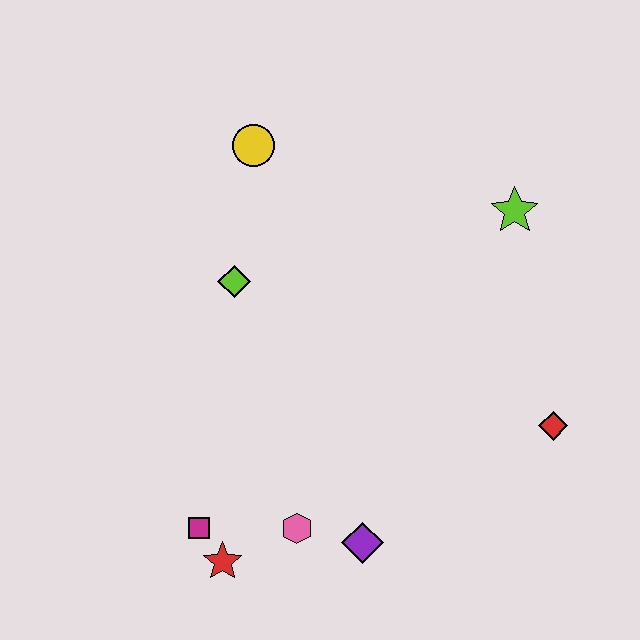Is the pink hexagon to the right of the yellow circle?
Yes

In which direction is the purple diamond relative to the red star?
The purple diamond is to the right of the red star.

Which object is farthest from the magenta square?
The lime star is farthest from the magenta square.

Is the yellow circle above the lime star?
Yes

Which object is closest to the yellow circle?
The lime diamond is closest to the yellow circle.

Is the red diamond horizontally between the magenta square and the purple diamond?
No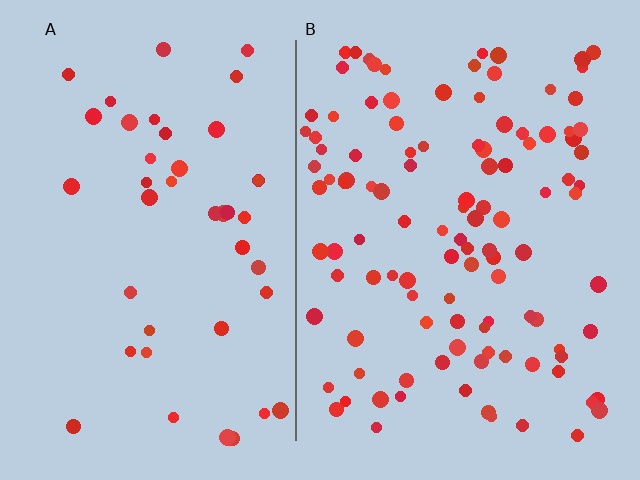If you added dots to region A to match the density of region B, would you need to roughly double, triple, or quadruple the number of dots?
Approximately triple.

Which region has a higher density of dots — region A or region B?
B (the right).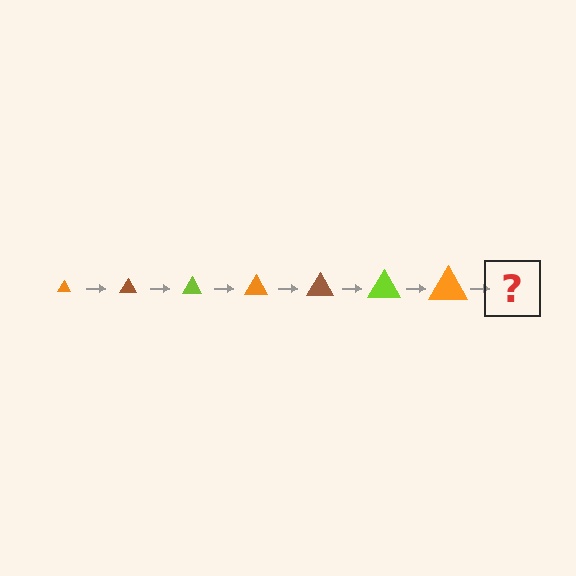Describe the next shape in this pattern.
It should be a brown triangle, larger than the previous one.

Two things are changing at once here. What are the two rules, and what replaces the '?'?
The two rules are that the triangle grows larger each step and the color cycles through orange, brown, and lime. The '?' should be a brown triangle, larger than the previous one.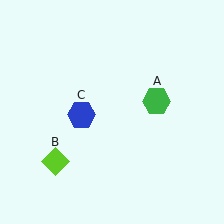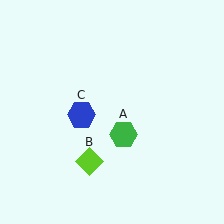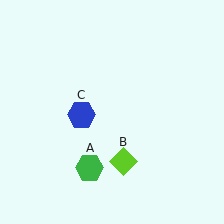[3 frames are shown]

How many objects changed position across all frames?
2 objects changed position: green hexagon (object A), lime diamond (object B).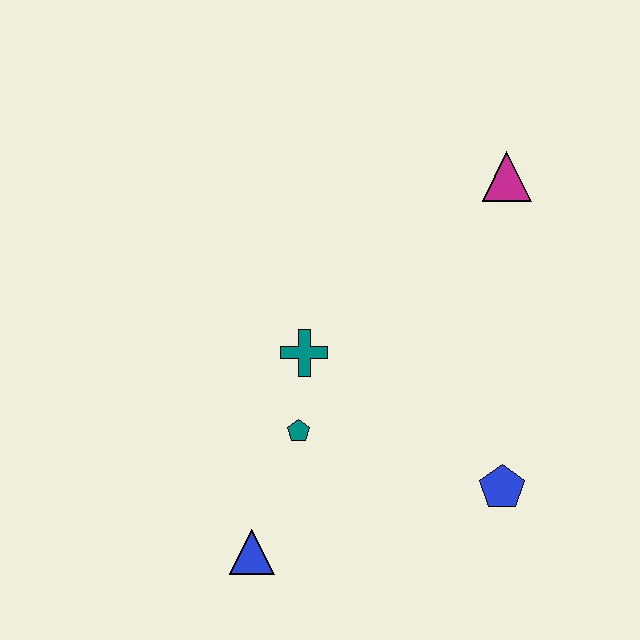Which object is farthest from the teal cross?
The magenta triangle is farthest from the teal cross.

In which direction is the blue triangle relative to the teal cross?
The blue triangle is below the teal cross.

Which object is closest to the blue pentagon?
The teal pentagon is closest to the blue pentagon.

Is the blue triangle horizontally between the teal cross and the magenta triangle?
No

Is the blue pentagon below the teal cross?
Yes